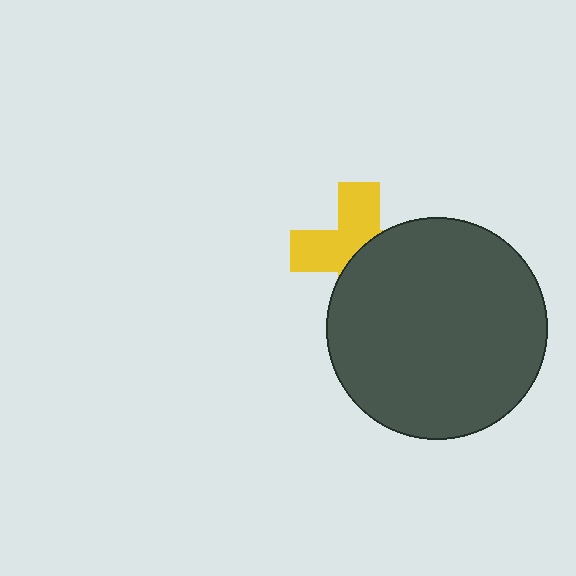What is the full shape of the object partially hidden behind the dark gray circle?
The partially hidden object is a yellow cross.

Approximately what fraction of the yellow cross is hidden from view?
Roughly 49% of the yellow cross is hidden behind the dark gray circle.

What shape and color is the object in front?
The object in front is a dark gray circle.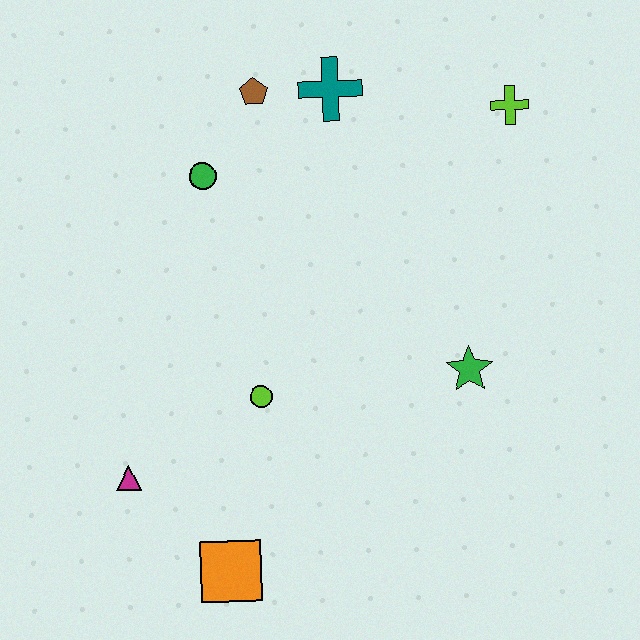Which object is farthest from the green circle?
The orange square is farthest from the green circle.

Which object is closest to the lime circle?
The magenta triangle is closest to the lime circle.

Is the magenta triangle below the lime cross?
Yes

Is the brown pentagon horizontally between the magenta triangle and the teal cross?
Yes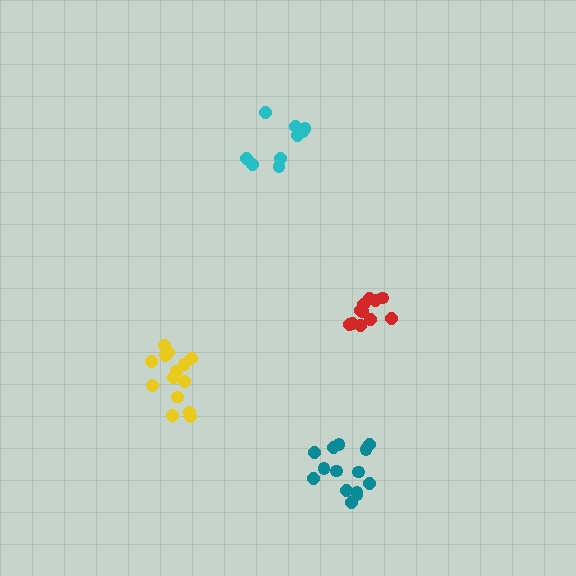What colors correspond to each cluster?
The clusters are colored: yellow, red, cyan, teal.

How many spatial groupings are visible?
There are 4 spatial groupings.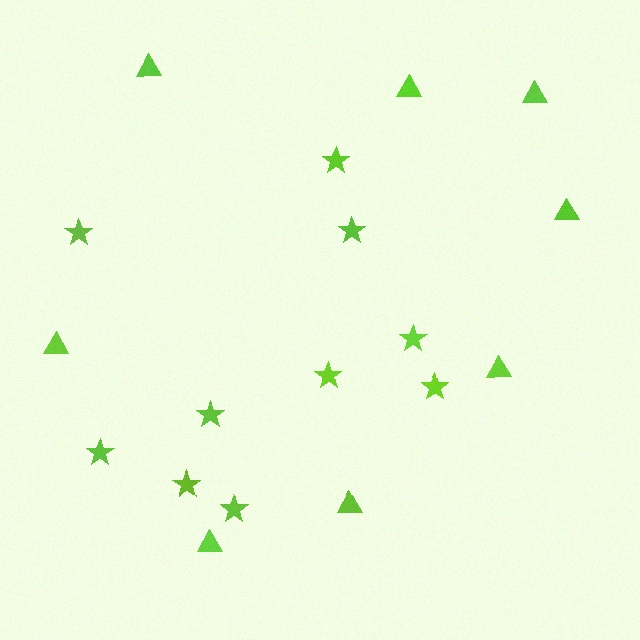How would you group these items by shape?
There are 2 groups: one group of triangles (8) and one group of stars (10).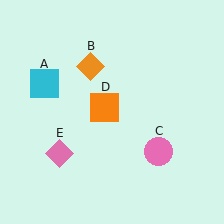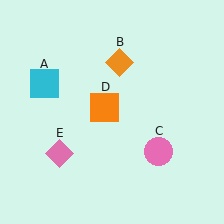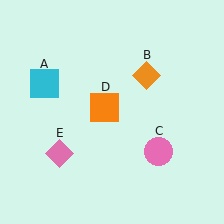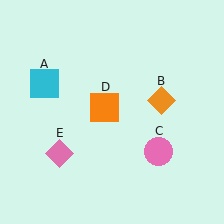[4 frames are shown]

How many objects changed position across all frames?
1 object changed position: orange diamond (object B).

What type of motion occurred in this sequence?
The orange diamond (object B) rotated clockwise around the center of the scene.